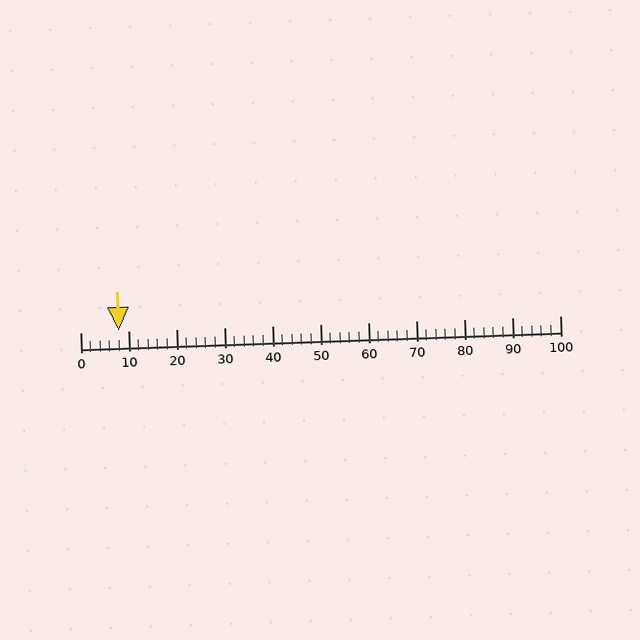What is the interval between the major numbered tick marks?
The major tick marks are spaced 10 units apart.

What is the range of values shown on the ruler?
The ruler shows values from 0 to 100.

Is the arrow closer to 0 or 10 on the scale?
The arrow is closer to 10.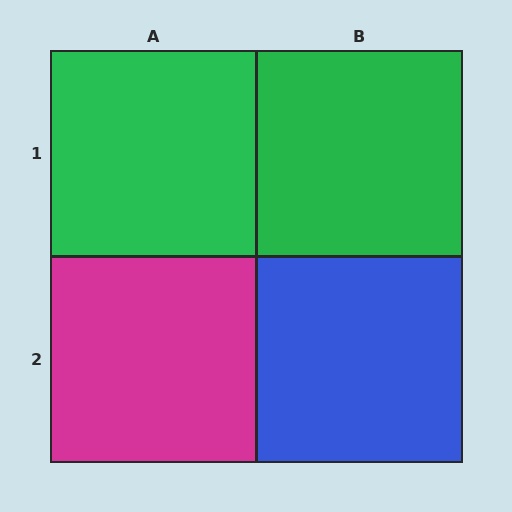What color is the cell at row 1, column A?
Green.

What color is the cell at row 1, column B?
Green.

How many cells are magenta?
1 cell is magenta.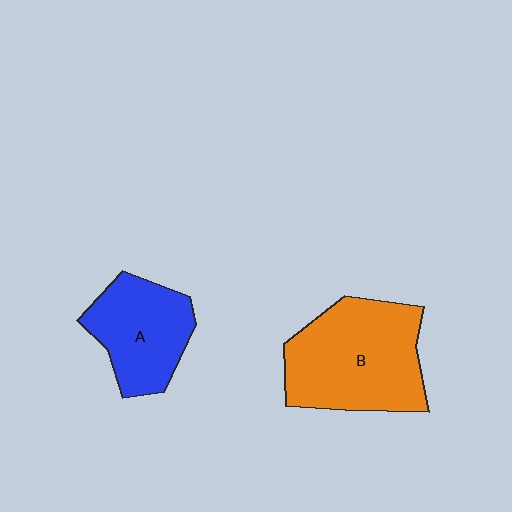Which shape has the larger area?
Shape B (orange).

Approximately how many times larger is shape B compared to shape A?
Approximately 1.5 times.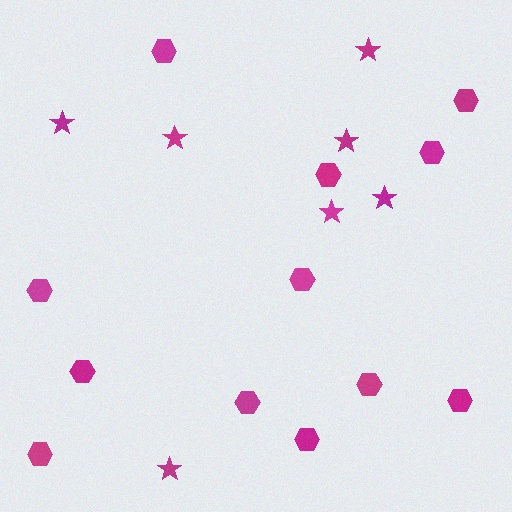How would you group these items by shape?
There are 2 groups: one group of hexagons (12) and one group of stars (7).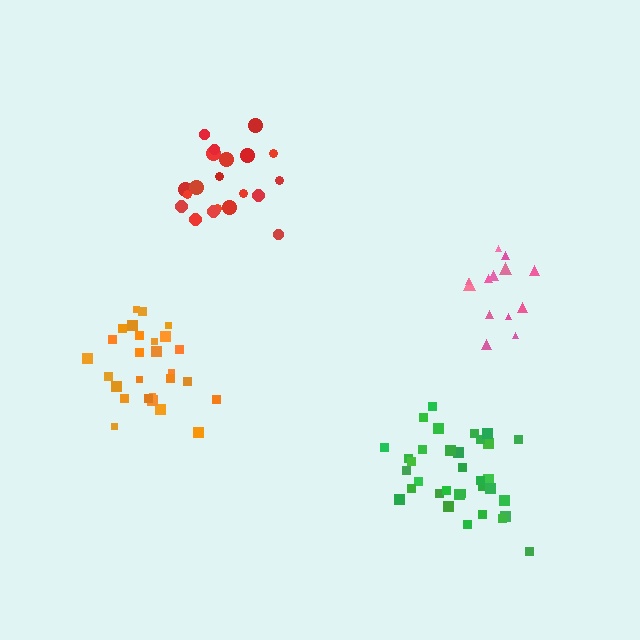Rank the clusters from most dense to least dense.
green, orange, pink, red.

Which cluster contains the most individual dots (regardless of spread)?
Green (35).